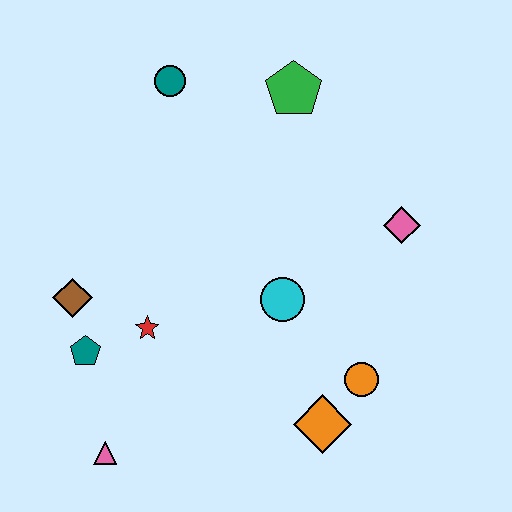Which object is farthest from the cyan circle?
The teal circle is farthest from the cyan circle.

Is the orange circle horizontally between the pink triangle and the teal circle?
No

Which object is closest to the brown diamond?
The teal pentagon is closest to the brown diamond.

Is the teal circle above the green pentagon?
Yes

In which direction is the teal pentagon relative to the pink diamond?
The teal pentagon is to the left of the pink diamond.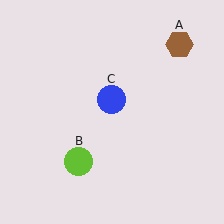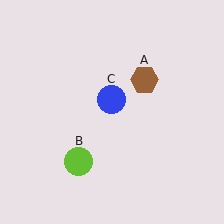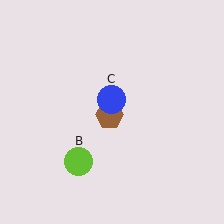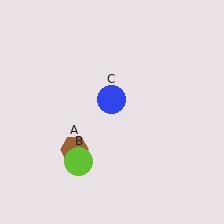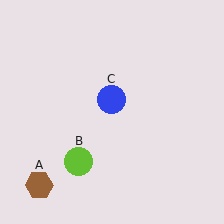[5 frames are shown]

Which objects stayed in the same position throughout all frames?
Lime circle (object B) and blue circle (object C) remained stationary.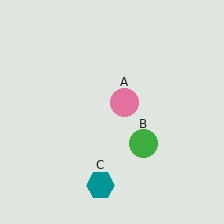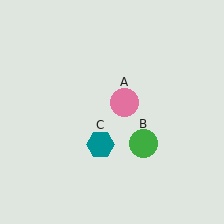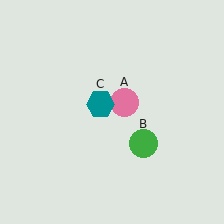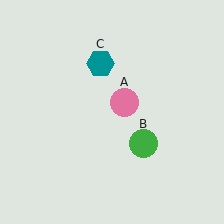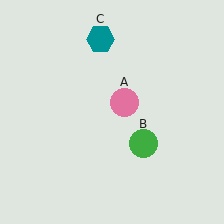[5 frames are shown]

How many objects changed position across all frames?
1 object changed position: teal hexagon (object C).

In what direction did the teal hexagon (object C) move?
The teal hexagon (object C) moved up.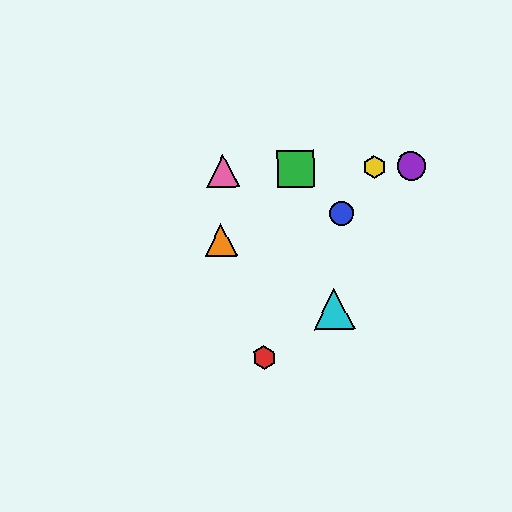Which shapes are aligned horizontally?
The green square, the yellow hexagon, the purple circle, the pink triangle are aligned horizontally.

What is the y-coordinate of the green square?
The green square is at y≈169.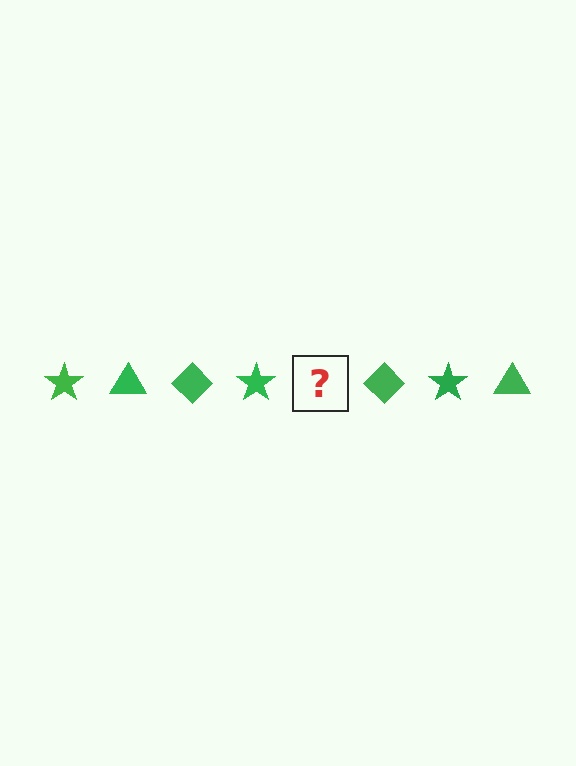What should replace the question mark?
The question mark should be replaced with a green triangle.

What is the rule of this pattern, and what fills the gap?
The rule is that the pattern cycles through star, triangle, diamond shapes in green. The gap should be filled with a green triangle.